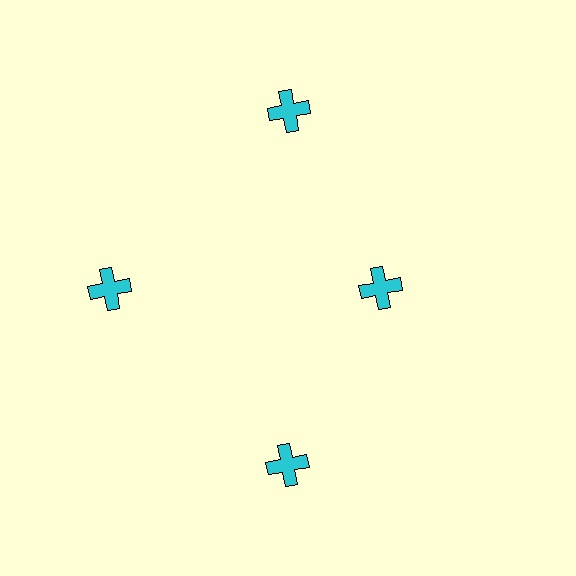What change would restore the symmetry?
The symmetry would be restored by moving it outward, back onto the ring so that all 4 crosses sit at equal angles and equal distance from the center.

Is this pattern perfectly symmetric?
No. The 4 cyan crosses are arranged in a ring, but one element near the 3 o'clock position is pulled inward toward the center, breaking the 4-fold rotational symmetry.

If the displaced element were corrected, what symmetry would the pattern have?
It would have 4-fold rotational symmetry — the pattern would map onto itself every 90 degrees.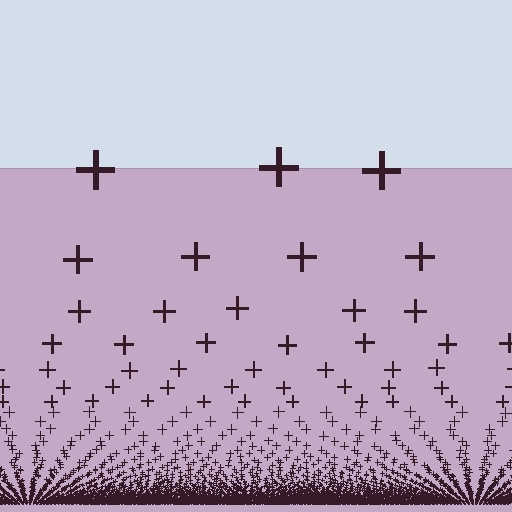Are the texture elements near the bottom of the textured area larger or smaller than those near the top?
Smaller. The gradient is inverted — elements near the bottom are smaller and denser.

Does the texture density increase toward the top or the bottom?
Density increases toward the bottom.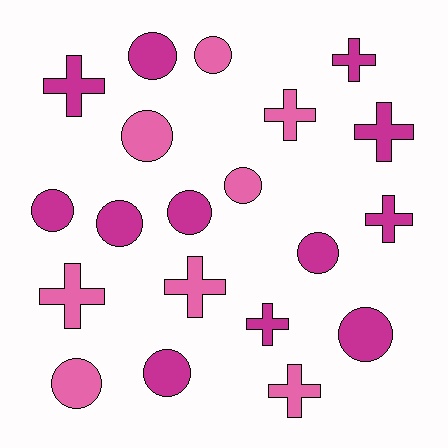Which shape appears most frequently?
Circle, with 11 objects.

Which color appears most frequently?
Magenta, with 12 objects.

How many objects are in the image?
There are 20 objects.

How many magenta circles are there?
There are 7 magenta circles.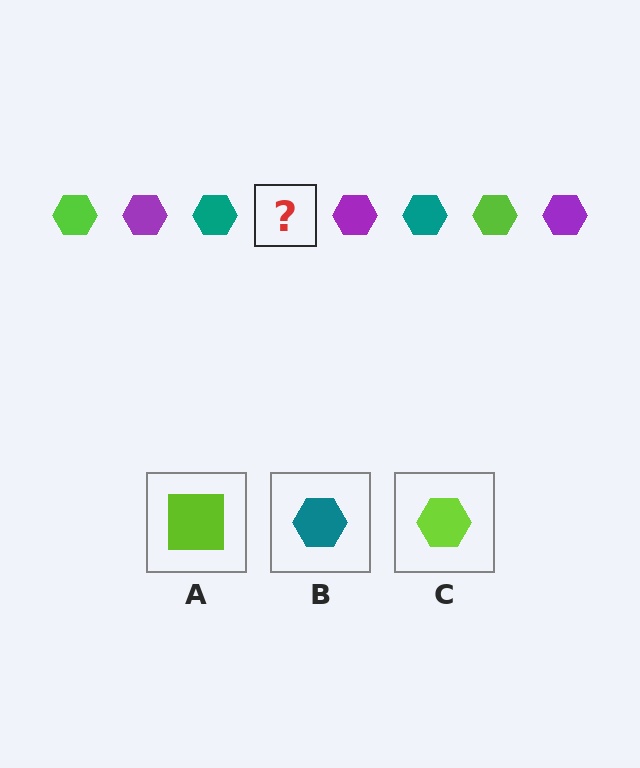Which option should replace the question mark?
Option C.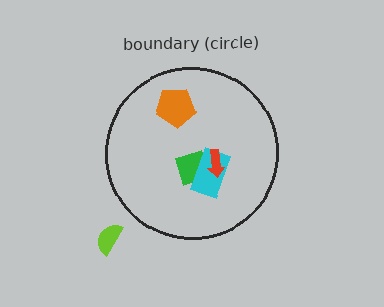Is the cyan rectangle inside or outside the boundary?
Inside.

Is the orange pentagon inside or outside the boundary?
Inside.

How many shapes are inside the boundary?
4 inside, 1 outside.